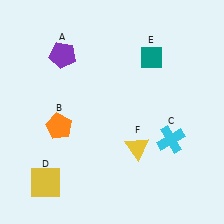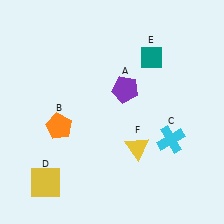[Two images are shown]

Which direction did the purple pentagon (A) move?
The purple pentagon (A) moved right.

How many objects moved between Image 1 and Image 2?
1 object moved between the two images.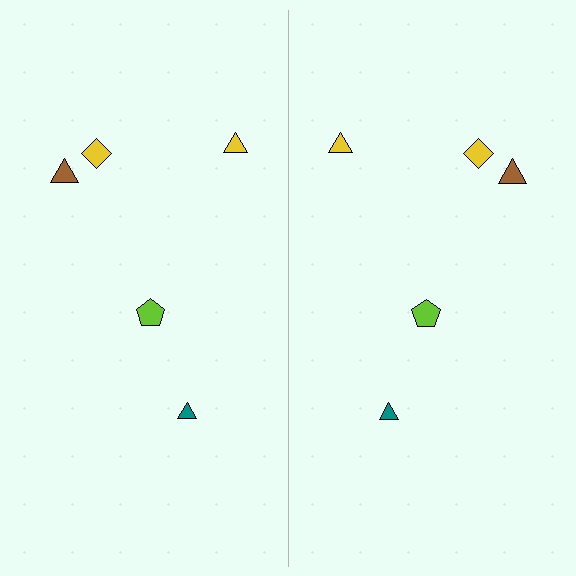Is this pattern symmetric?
Yes, this pattern has bilateral (reflection) symmetry.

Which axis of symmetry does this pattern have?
The pattern has a vertical axis of symmetry running through the center of the image.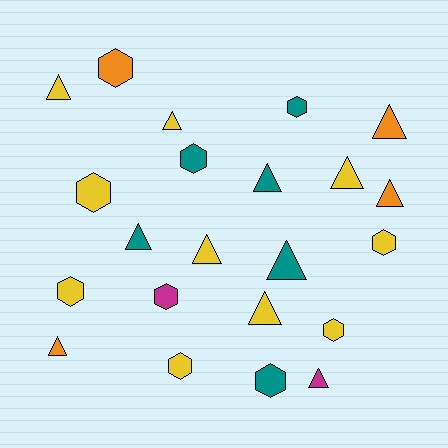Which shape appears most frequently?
Triangle, with 12 objects.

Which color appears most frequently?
Yellow, with 10 objects.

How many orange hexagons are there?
There is 1 orange hexagon.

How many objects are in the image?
There are 22 objects.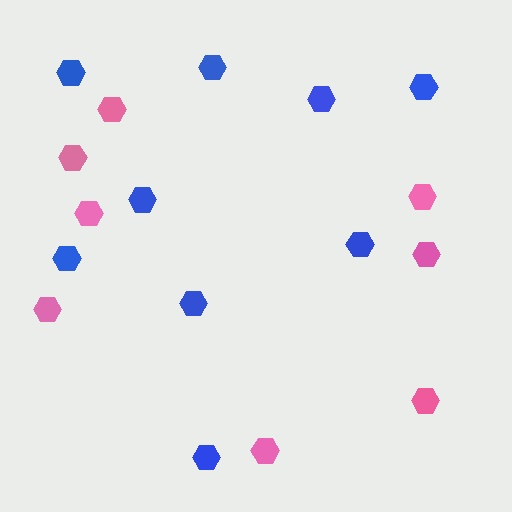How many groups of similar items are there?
There are 2 groups: one group of blue hexagons (9) and one group of pink hexagons (8).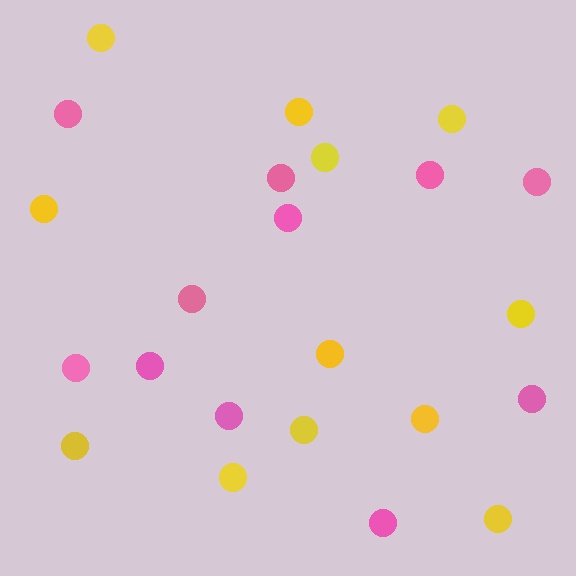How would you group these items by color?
There are 2 groups: one group of pink circles (11) and one group of yellow circles (12).